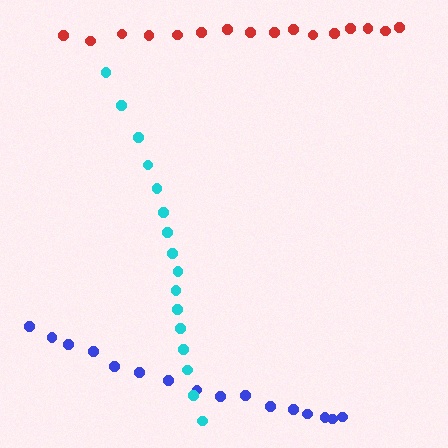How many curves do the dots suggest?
There are 3 distinct paths.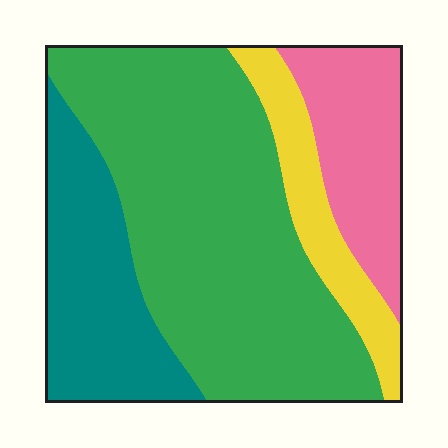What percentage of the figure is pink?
Pink takes up less than a quarter of the figure.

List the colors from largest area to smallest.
From largest to smallest: green, teal, pink, yellow.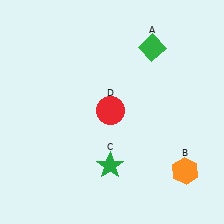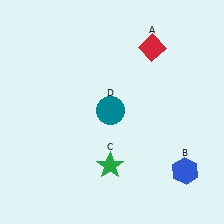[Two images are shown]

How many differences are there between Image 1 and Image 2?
There are 3 differences between the two images.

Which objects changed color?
A changed from green to red. B changed from orange to blue. D changed from red to teal.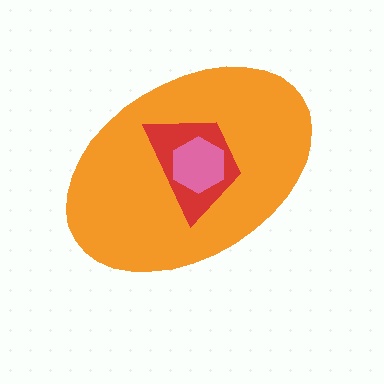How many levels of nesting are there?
3.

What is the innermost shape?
The pink hexagon.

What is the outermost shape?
The orange ellipse.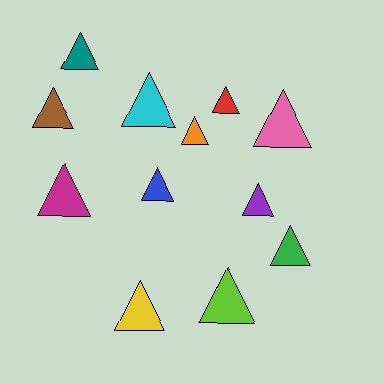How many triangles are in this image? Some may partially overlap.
There are 12 triangles.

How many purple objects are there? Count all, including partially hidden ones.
There is 1 purple object.